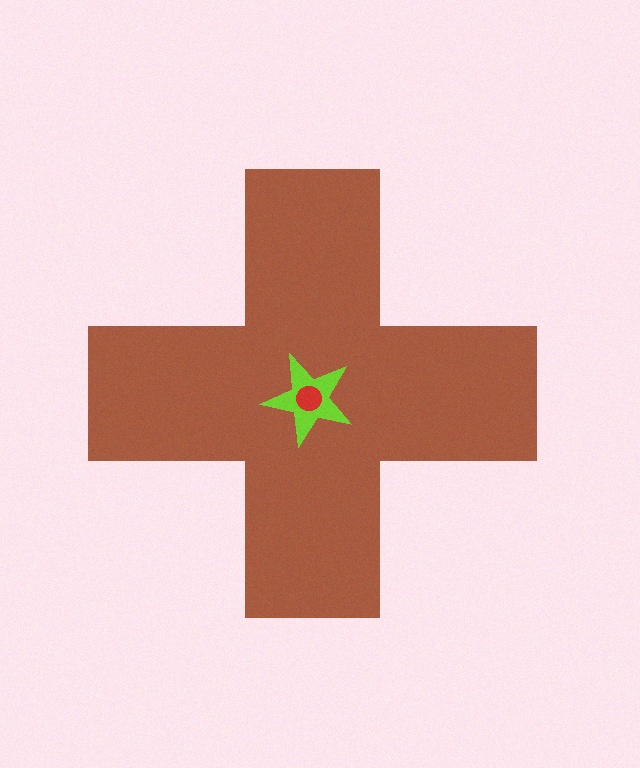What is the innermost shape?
The red circle.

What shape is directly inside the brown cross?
The lime star.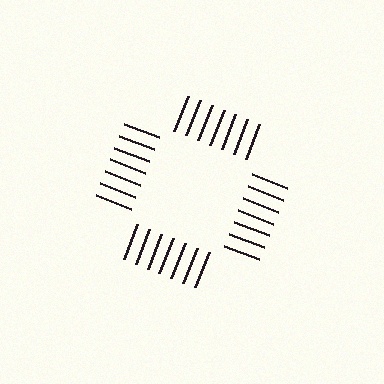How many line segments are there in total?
28 — 7 along each of the 4 edges.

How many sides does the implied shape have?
4 sides — the line-ends trace a square.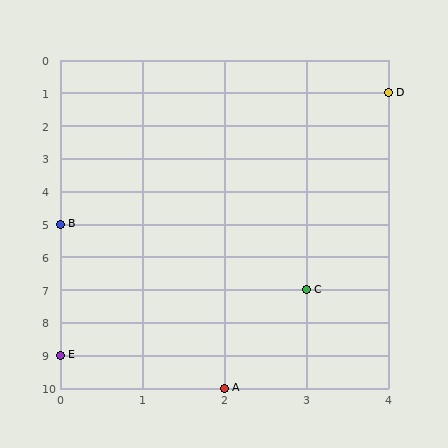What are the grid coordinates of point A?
Point A is at grid coordinates (2, 10).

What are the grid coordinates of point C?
Point C is at grid coordinates (3, 7).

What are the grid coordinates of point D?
Point D is at grid coordinates (4, 1).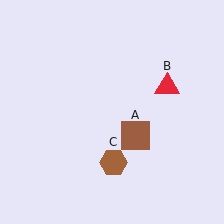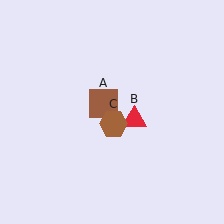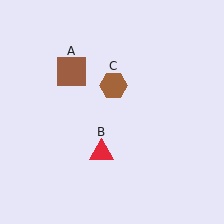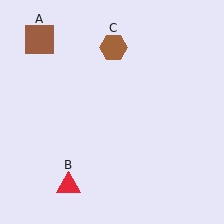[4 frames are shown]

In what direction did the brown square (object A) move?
The brown square (object A) moved up and to the left.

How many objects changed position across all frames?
3 objects changed position: brown square (object A), red triangle (object B), brown hexagon (object C).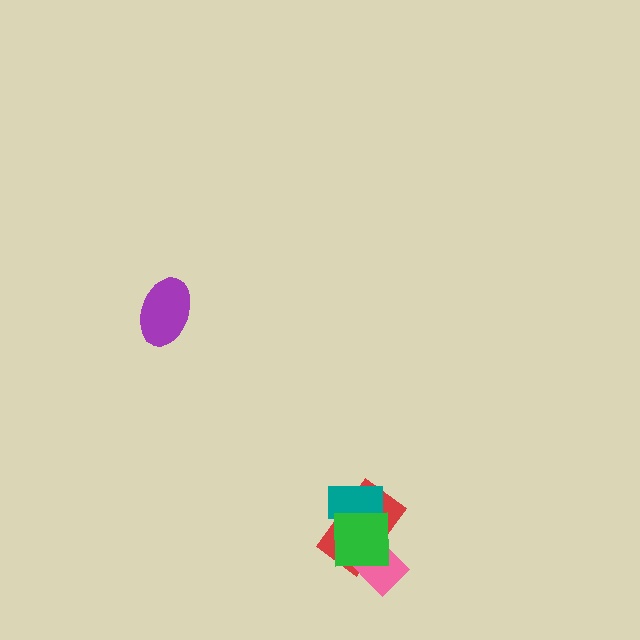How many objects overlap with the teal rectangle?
2 objects overlap with the teal rectangle.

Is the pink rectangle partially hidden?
Yes, it is partially covered by another shape.